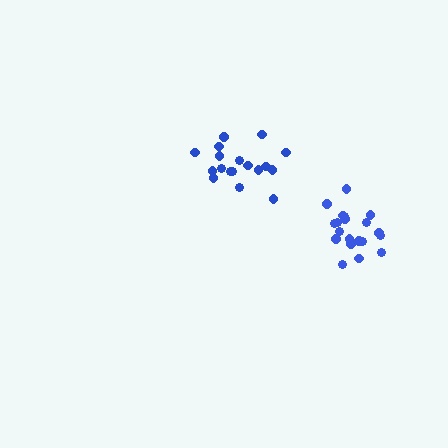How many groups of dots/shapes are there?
There are 2 groups.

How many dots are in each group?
Group 1: 18 dots, Group 2: 20 dots (38 total).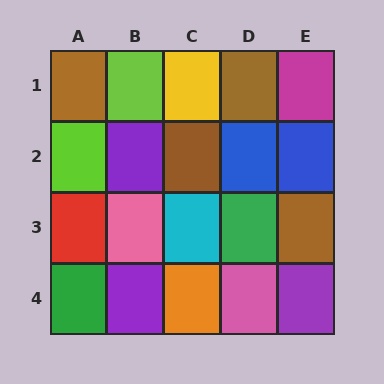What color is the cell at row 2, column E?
Blue.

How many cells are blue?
2 cells are blue.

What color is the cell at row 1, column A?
Brown.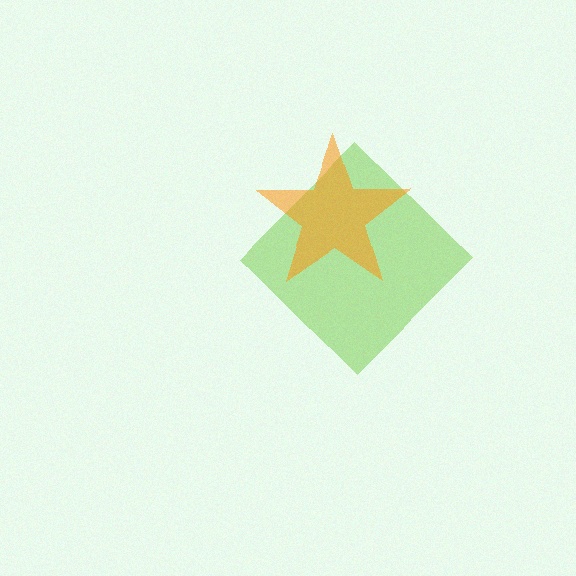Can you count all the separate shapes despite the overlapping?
Yes, there are 2 separate shapes.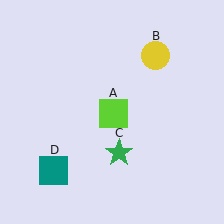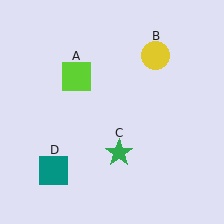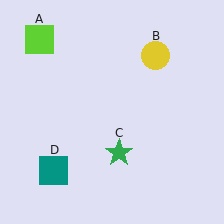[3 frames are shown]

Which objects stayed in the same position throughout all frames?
Yellow circle (object B) and green star (object C) and teal square (object D) remained stationary.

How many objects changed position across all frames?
1 object changed position: lime square (object A).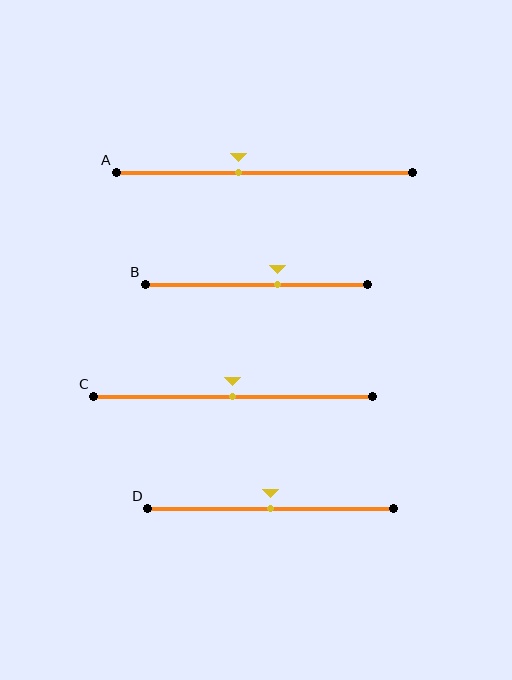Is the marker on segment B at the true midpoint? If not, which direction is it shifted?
No, the marker on segment B is shifted to the right by about 10% of the segment length.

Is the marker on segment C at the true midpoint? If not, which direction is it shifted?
Yes, the marker on segment C is at the true midpoint.